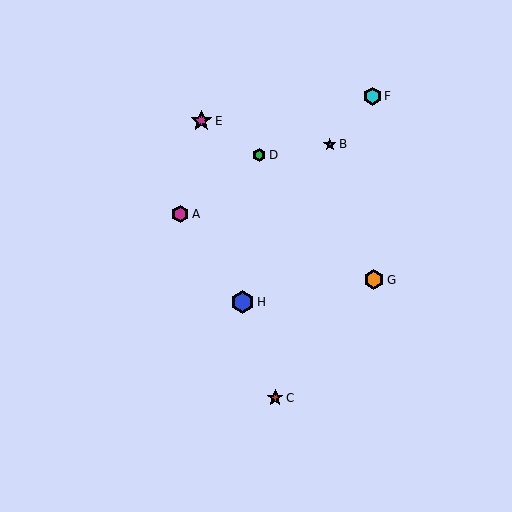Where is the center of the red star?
The center of the red star is at (275, 398).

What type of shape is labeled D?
Shape D is a green hexagon.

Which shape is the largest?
The blue hexagon (labeled H) is the largest.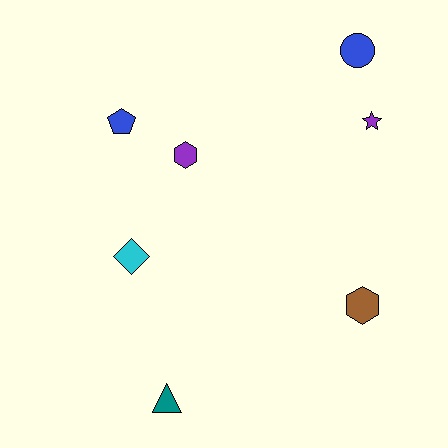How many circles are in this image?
There is 1 circle.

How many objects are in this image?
There are 7 objects.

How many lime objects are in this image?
There are no lime objects.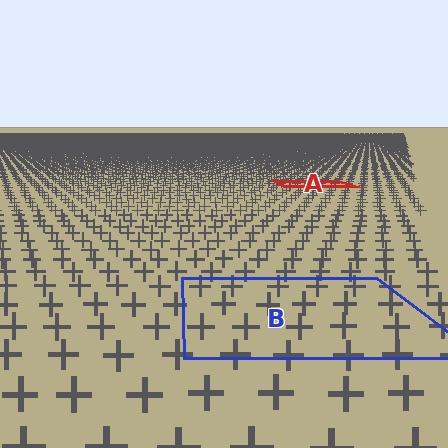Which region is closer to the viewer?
Region B is closer. The texture elements there are larger and more spread out.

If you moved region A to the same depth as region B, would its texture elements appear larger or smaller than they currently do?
They would appear larger. At a closer depth, the same texture elements are projected at a bigger on-screen size.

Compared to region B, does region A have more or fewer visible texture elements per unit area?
Region A has more texture elements per unit area — they are packed more densely because it is farther away.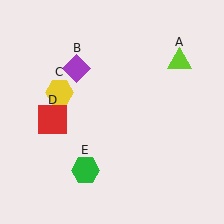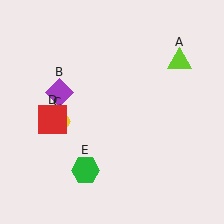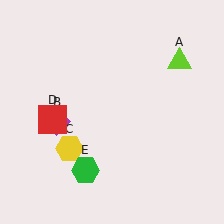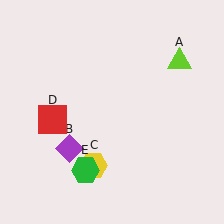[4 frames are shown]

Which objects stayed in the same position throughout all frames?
Lime triangle (object A) and red square (object D) and green hexagon (object E) remained stationary.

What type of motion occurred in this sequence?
The purple diamond (object B), yellow hexagon (object C) rotated counterclockwise around the center of the scene.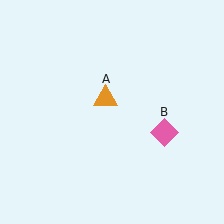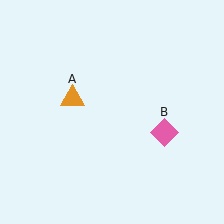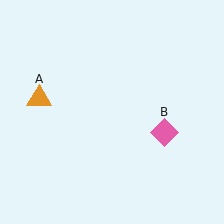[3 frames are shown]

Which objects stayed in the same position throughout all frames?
Pink diamond (object B) remained stationary.